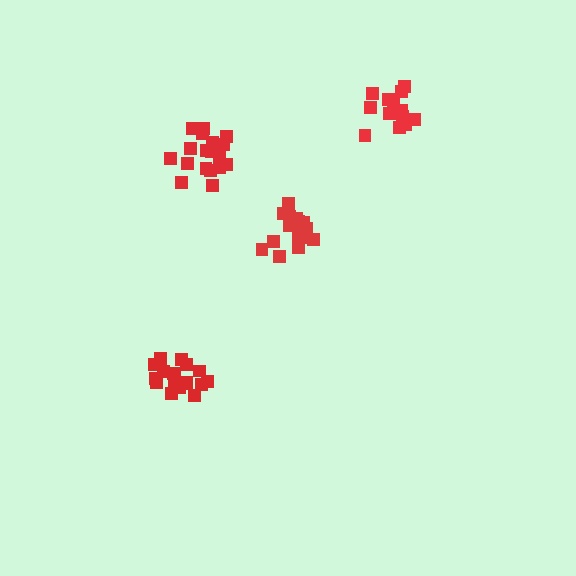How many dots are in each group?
Group 1: 14 dots, Group 2: 16 dots, Group 3: 20 dots, Group 4: 19 dots (69 total).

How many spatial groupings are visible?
There are 4 spatial groupings.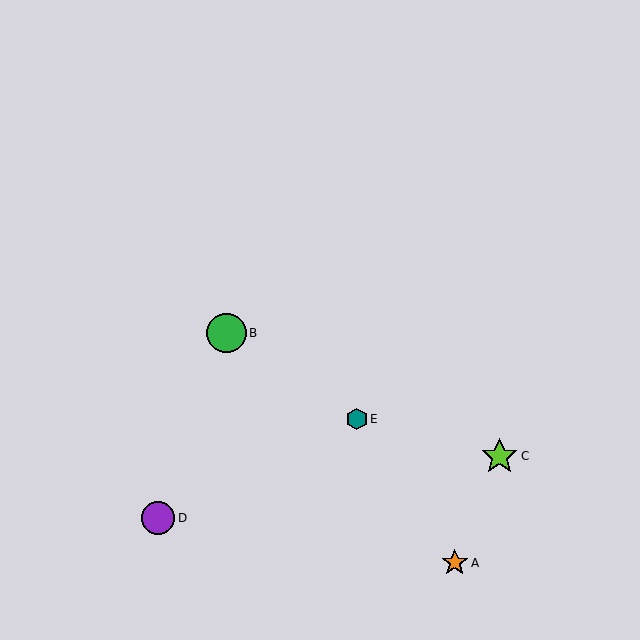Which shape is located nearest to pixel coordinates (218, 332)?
The green circle (labeled B) at (226, 333) is nearest to that location.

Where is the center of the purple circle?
The center of the purple circle is at (158, 518).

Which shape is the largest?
The green circle (labeled B) is the largest.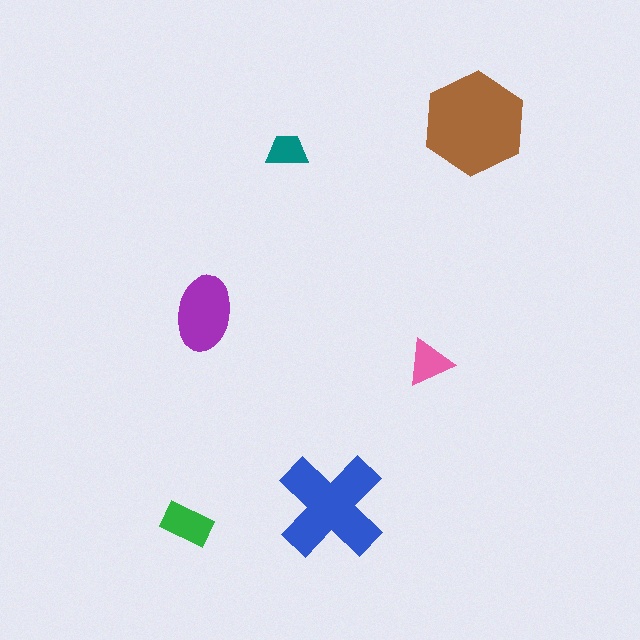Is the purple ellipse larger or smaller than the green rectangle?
Larger.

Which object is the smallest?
The teal trapezoid.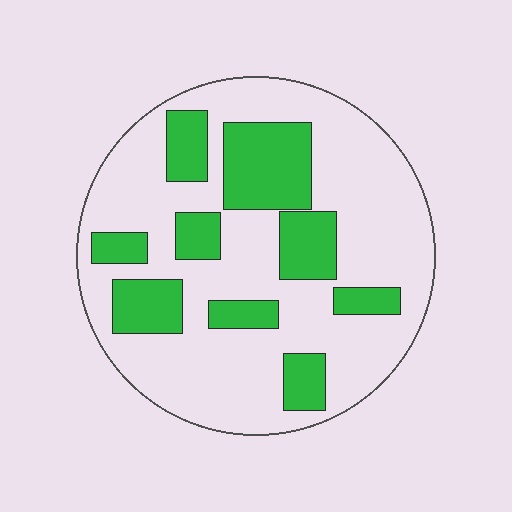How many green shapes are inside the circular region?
9.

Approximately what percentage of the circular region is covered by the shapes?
Approximately 30%.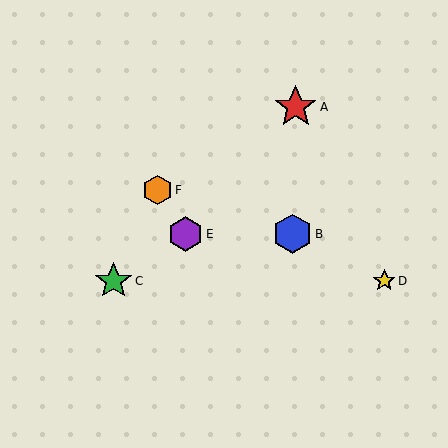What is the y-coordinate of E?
Object E is at y≈234.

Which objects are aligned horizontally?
Objects C, D are aligned horizontally.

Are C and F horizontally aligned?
No, C is at y≈281 and F is at y≈190.